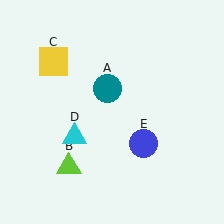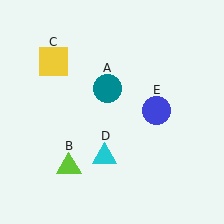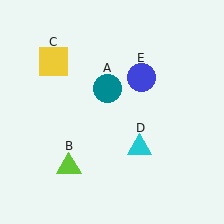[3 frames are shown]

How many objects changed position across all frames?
2 objects changed position: cyan triangle (object D), blue circle (object E).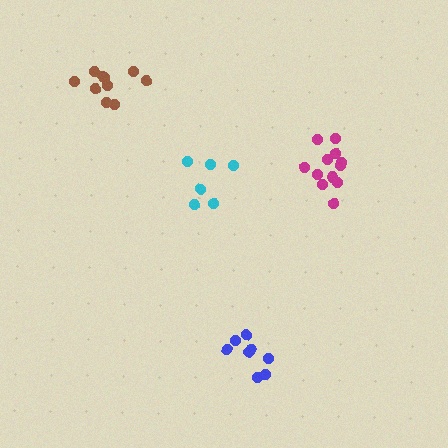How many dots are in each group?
Group 1: 12 dots, Group 2: 8 dots, Group 3: 10 dots, Group 4: 6 dots (36 total).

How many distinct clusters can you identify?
There are 4 distinct clusters.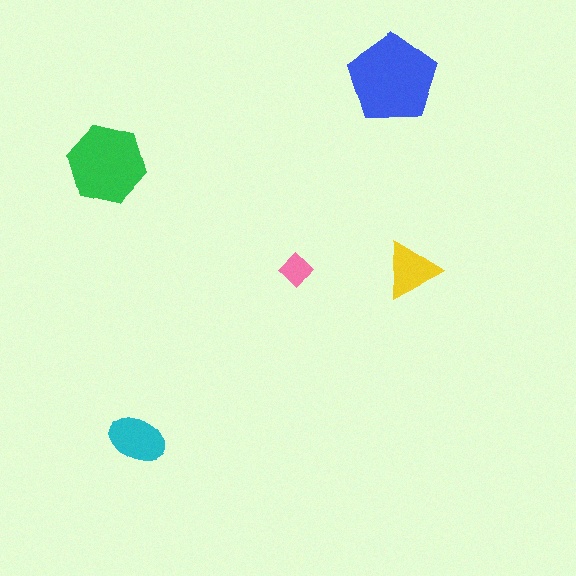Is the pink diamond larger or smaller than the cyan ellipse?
Smaller.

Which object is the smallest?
The pink diamond.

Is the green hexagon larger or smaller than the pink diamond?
Larger.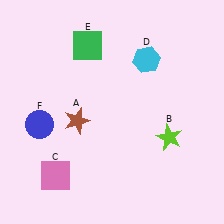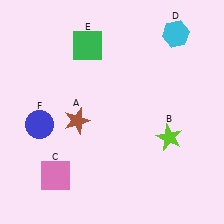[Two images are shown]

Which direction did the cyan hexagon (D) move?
The cyan hexagon (D) moved right.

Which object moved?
The cyan hexagon (D) moved right.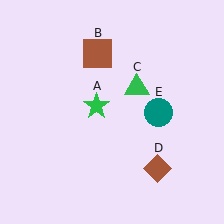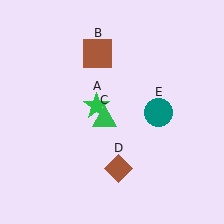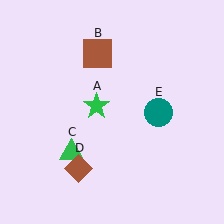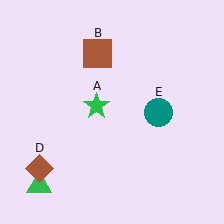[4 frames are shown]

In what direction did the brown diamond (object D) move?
The brown diamond (object D) moved left.